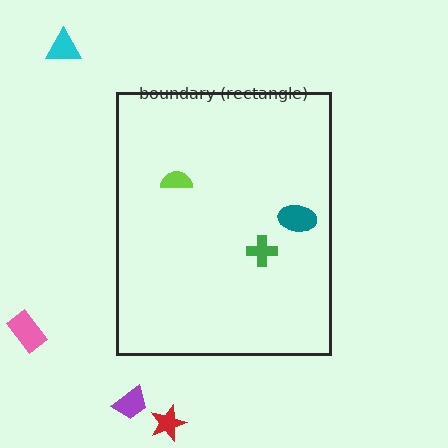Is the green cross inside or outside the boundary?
Inside.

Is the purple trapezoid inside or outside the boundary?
Outside.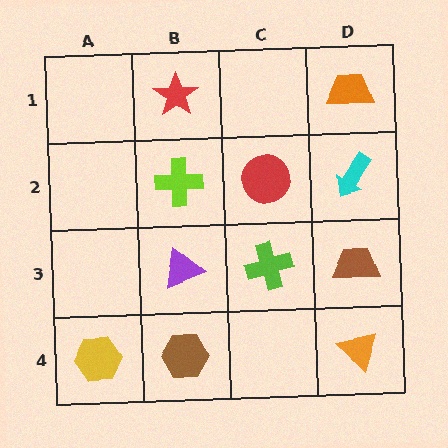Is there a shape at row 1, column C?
No, that cell is empty.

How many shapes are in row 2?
3 shapes.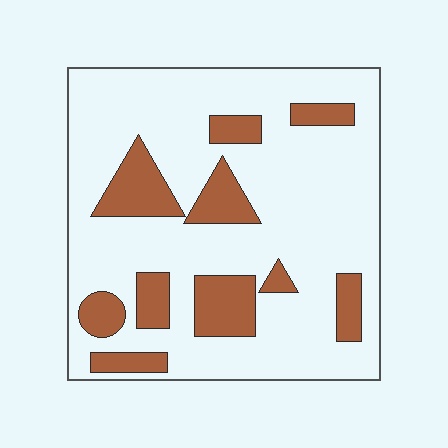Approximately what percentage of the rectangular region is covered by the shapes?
Approximately 20%.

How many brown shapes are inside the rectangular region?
10.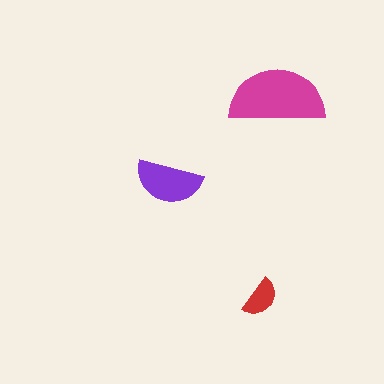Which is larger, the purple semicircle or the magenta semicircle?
The magenta one.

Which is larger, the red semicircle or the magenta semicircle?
The magenta one.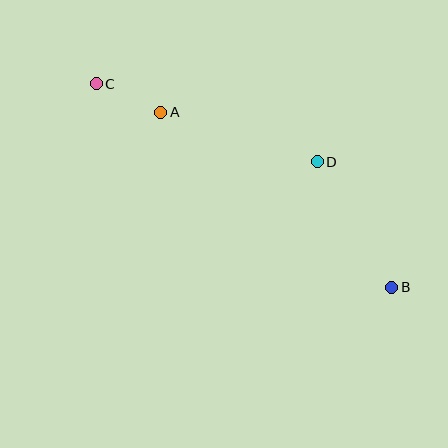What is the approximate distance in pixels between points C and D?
The distance between C and D is approximately 234 pixels.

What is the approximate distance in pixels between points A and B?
The distance between A and B is approximately 290 pixels.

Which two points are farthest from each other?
Points B and C are farthest from each other.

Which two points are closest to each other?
Points A and C are closest to each other.